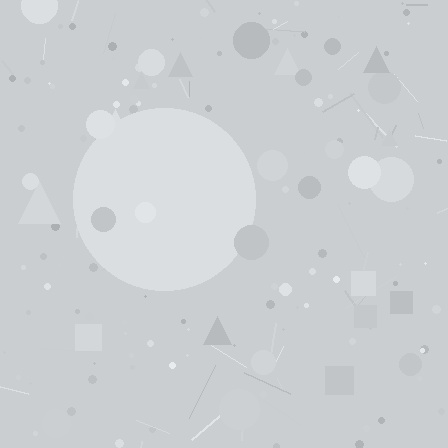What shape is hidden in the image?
A circle is hidden in the image.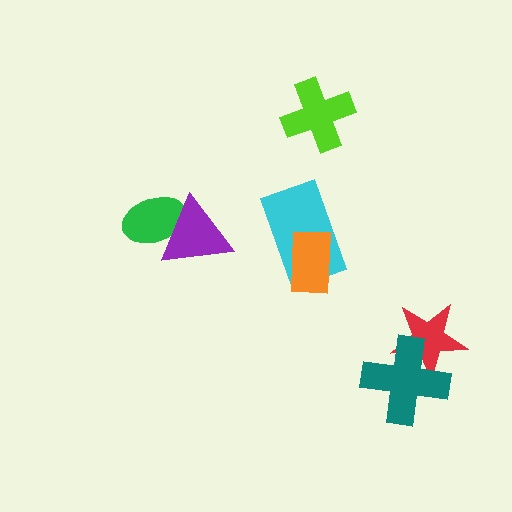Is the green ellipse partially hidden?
Yes, it is partially covered by another shape.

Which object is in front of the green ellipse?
The purple triangle is in front of the green ellipse.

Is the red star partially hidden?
Yes, it is partially covered by another shape.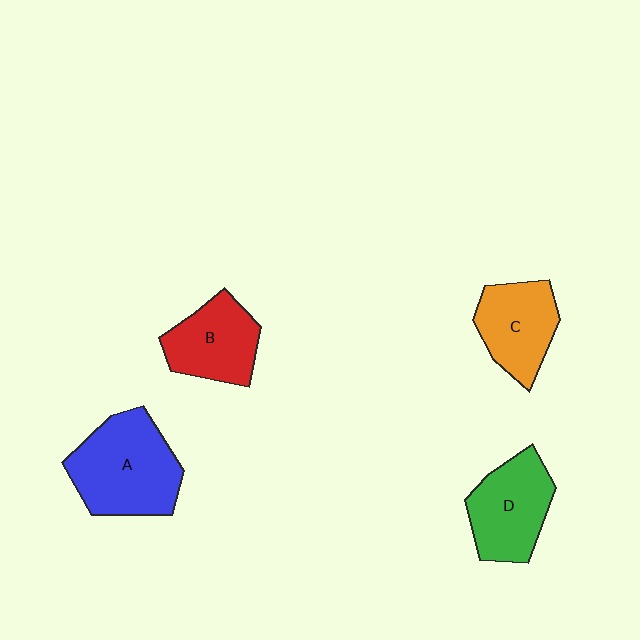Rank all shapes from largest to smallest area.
From largest to smallest: A (blue), D (green), C (orange), B (red).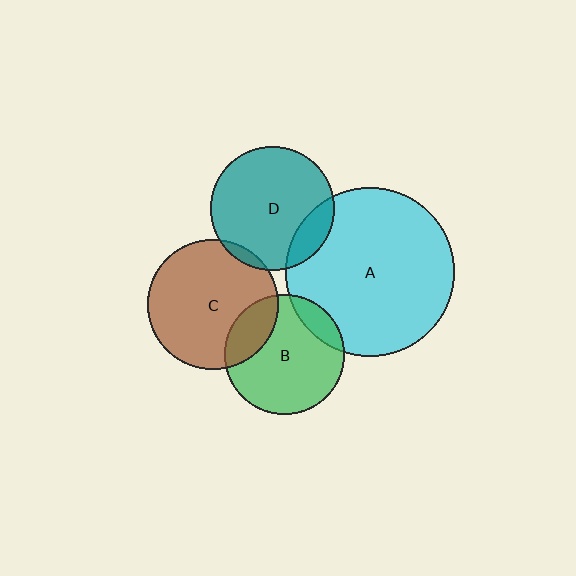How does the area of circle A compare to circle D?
Approximately 1.9 times.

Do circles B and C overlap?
Yes.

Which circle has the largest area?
Circle A (cyan).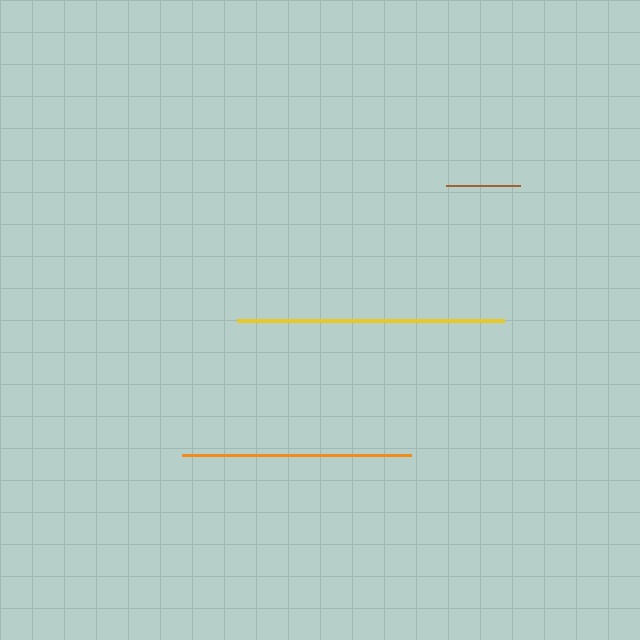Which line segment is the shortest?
The brown line is the shortest at approximately 74 pixels.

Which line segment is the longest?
The yellow line is the longest at approximately 267 pixels.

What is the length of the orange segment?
The orange segment is approximately 230 pixels long.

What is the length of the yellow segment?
The yellow segment is approximately 267 pixels long.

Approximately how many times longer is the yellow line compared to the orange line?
The yellow line is approximately 1.2 times the length of the orange line.